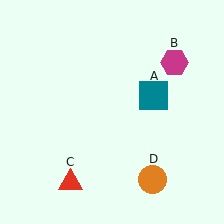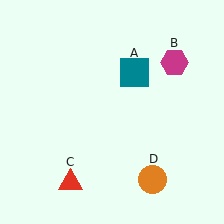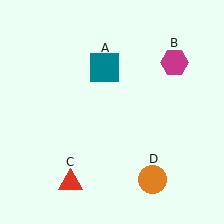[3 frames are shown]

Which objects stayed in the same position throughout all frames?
Magenta hexagon (object B) and red triangle (object C) and orange circle (object D) remained stationary.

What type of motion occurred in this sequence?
The teal square (object A) rotated counterclockwise around the center of the scene.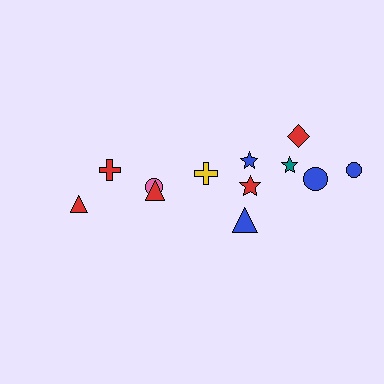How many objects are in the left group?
There are 4 objects.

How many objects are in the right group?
There are 8 objects.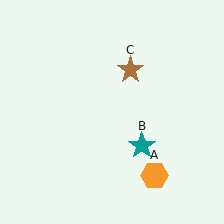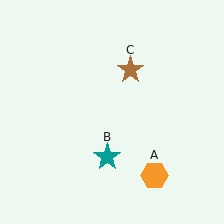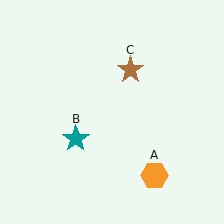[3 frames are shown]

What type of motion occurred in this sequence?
The teal star (object B) rotated clockwise around the center of the scene.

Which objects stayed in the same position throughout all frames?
Orange hexagon (object A) and brown star (object C) remained stationary.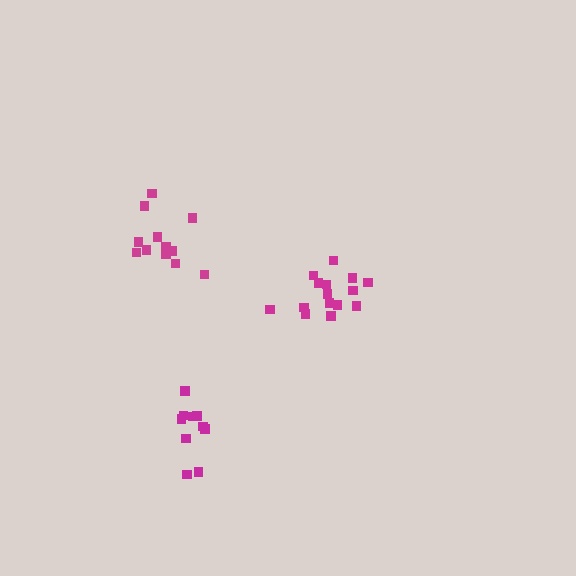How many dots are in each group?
Group 1: 15 dots, Group 2: 10 dots, Group 3: 12 dots (37 total).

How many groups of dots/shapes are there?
There are 3 groups.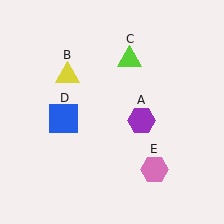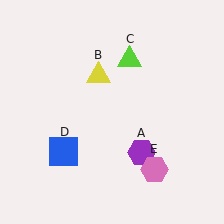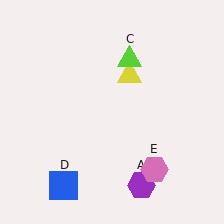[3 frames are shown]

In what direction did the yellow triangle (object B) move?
The yellow triangle (object B) moved right.